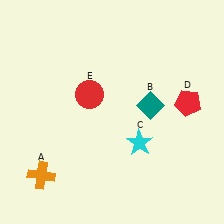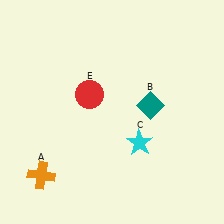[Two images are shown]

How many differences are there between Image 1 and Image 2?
There is 1 difference between the two images.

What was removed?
The red pentagon (D) was removed in Image 2.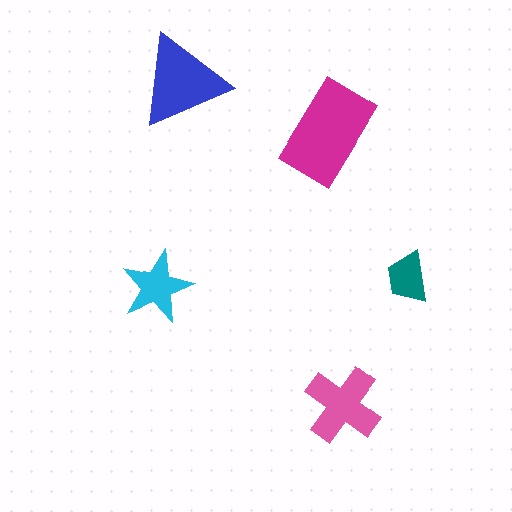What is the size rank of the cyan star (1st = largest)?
4th.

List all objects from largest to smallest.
The magenta rectangle, the blue triangle, the pink cross, the cyan star, the teal trapezoid.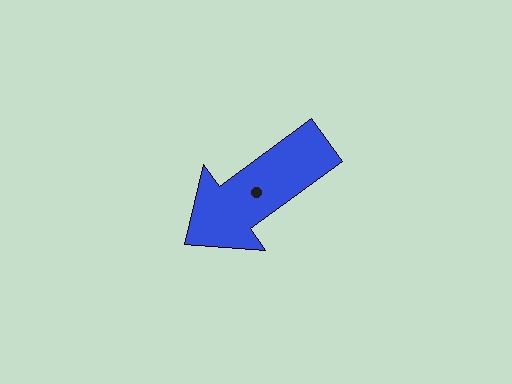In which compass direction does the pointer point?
Southwest.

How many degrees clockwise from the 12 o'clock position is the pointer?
Approximately 234 degrees.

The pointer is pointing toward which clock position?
Roughly 8 o'clock.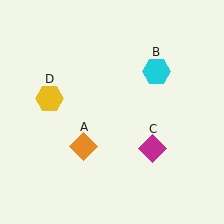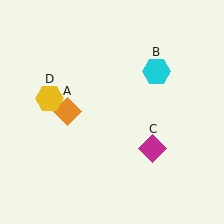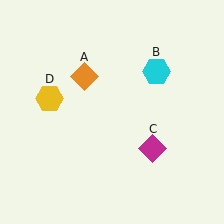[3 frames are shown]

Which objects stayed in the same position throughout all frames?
Cyan hexagon (object B) and magenta diamond (object C) and yellow hexagon (object D) remained stationary.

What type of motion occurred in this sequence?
The orange diamond (object A) rotated clockwise around the center of the scene.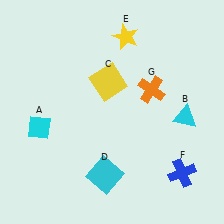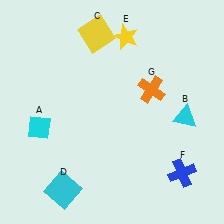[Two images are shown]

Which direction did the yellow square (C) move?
The yellow square (C) moved up.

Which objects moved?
The objects that moved are: the yellow square (C), the cyan square (D).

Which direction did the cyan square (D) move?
The cyan square (D) moved left.